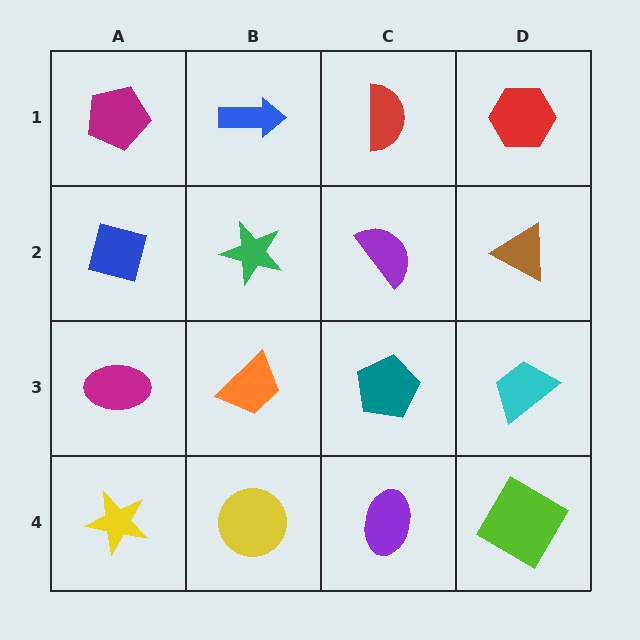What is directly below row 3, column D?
A lime diamond.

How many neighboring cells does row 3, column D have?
3.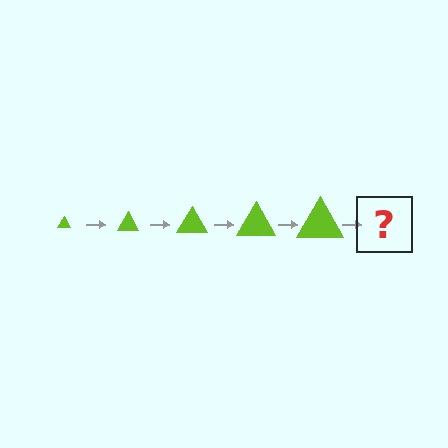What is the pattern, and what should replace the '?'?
The pattern is that the triangle gets progressively larger each step. The '?' should be a lime triangle, larger than the previous one.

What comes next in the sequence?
The next element should be a lime triangle, larger than the previous one.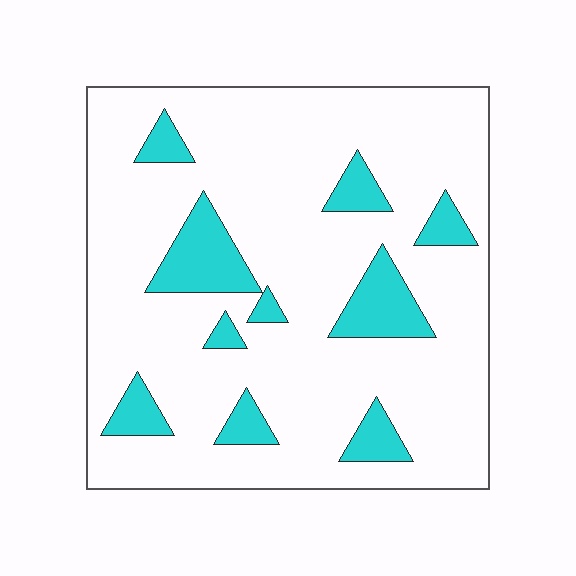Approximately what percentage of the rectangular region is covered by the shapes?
Approximately 15%.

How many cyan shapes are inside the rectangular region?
10.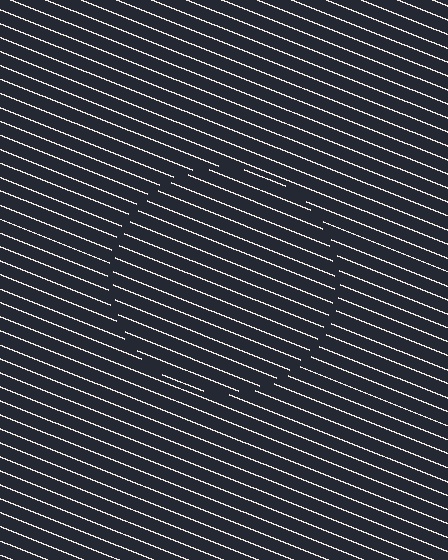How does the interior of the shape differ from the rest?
The interior of the shape contains the same grating, shifted by half a period — the contour is defined by the phase discontinuity where line-ends from the inner and outer gratings abut.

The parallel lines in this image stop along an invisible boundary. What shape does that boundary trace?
An illusory circle. The interior of the shape contains the same grating, shifted by half a period — the contour is defined by the phase discontinuity where line-ends from the inner and outer gratings abut.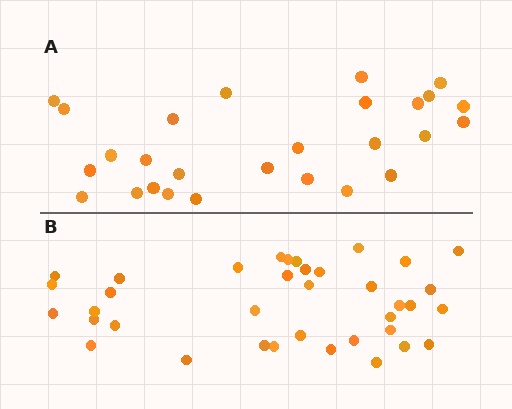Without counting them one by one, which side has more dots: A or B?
Region B (the bottom region) has more dots.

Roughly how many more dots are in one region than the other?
Region B has roughly 10 or so more dots than region A.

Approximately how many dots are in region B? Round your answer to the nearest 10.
About 40 dots. (The exact count is 37, which rounds to 40.)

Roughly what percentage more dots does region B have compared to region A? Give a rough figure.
About 35% more.